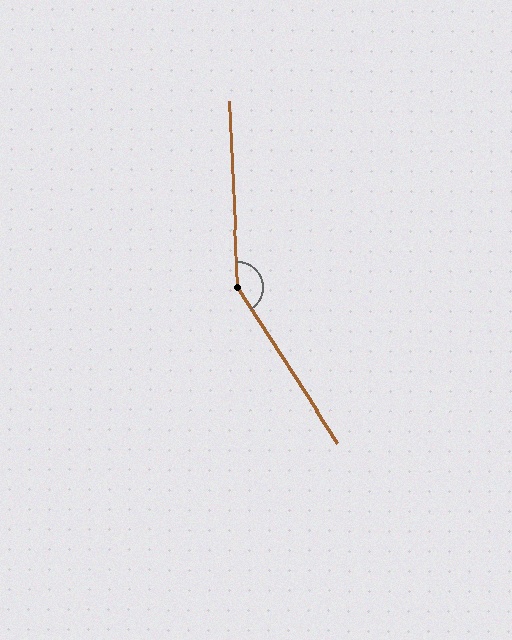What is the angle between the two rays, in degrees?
Approximately 150 degrees.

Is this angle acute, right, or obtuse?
It is obtuse.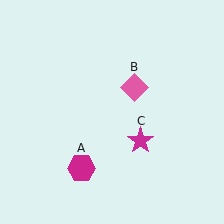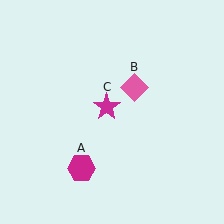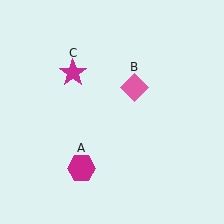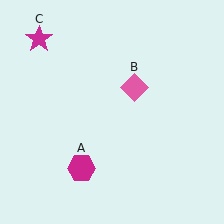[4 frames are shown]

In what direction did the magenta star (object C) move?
The magenta star (object C) moved up and to the left.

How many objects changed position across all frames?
1 object changed position: magenta star (object C).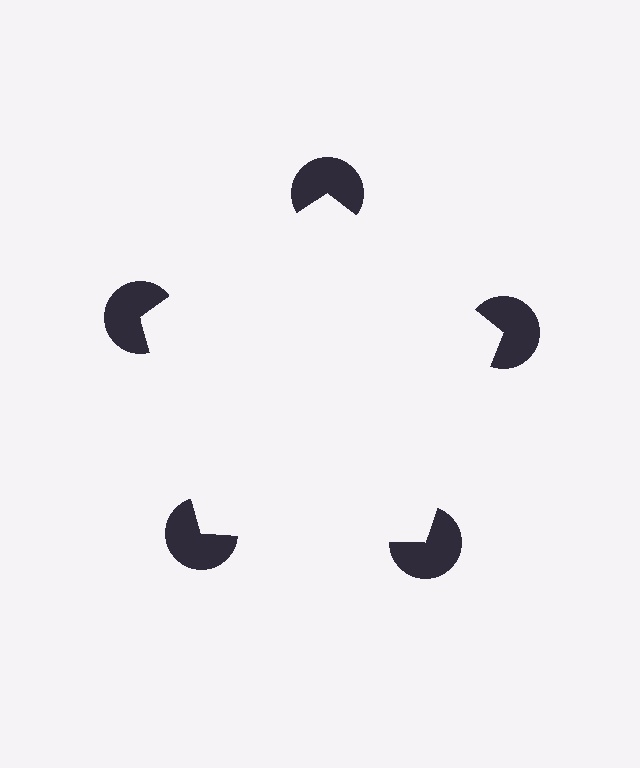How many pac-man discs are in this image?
There are 5 — one at each vertex of the illusory pentagon.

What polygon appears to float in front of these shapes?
An illusory pentagon — its edges are inferred from the aligned wedge cuts in the pac-man discs, not physically drawn.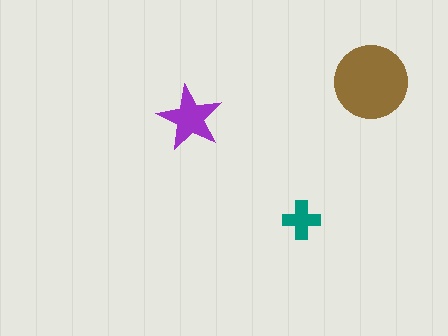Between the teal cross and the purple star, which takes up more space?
The purple star.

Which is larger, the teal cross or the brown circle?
The brown circle.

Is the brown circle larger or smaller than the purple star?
Larger.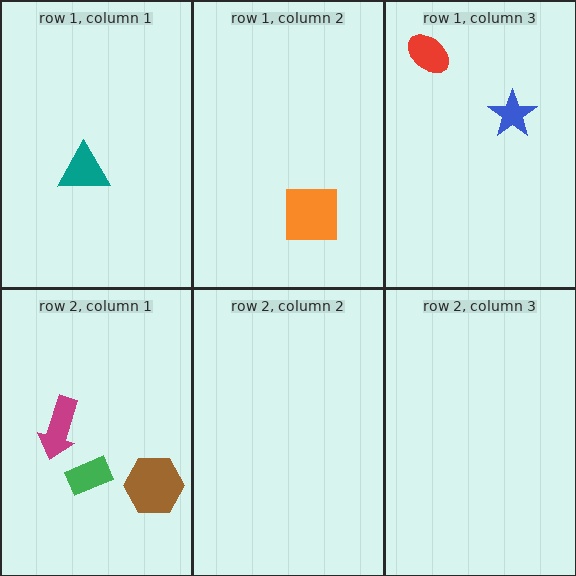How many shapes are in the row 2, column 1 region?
3.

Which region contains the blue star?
The row 1, column 3 region.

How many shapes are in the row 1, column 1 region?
1.